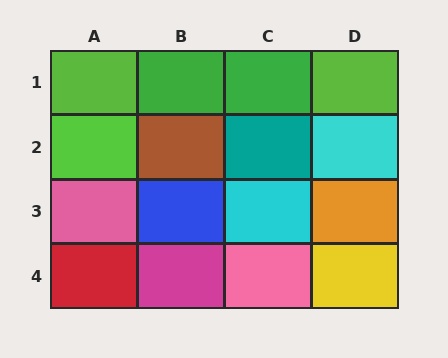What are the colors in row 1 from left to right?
Lime, green, green, lime.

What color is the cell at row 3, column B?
Blue.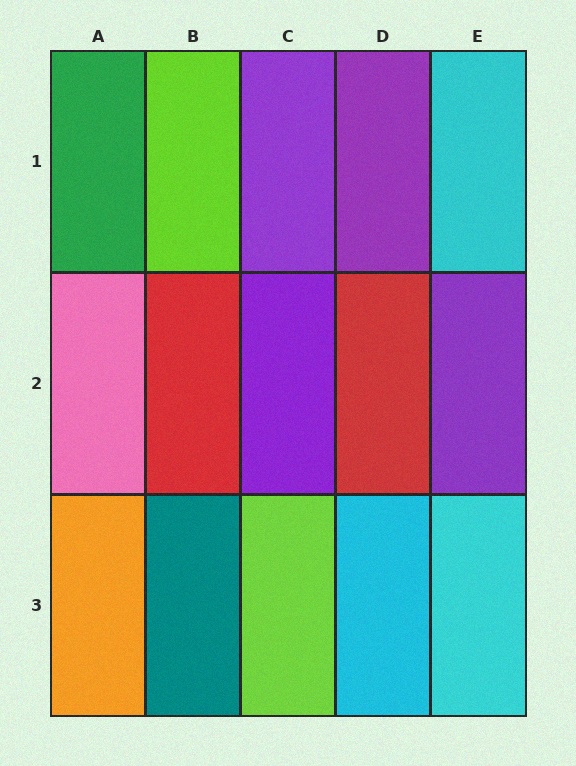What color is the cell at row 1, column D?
Purple.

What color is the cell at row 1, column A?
Green.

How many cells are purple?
4 cells are purple.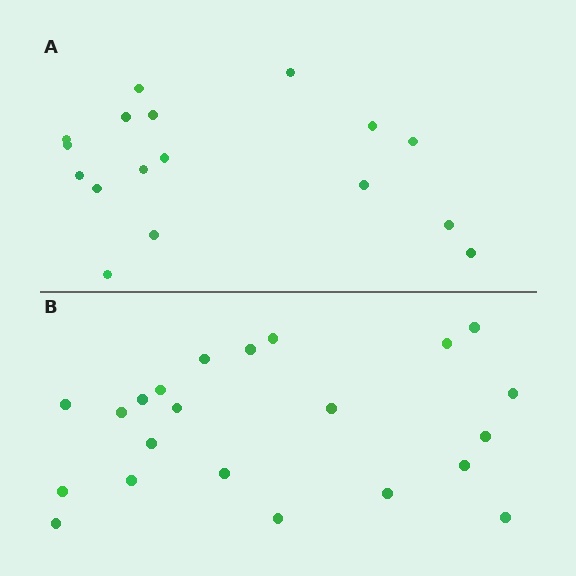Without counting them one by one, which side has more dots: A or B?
Region B (the bottom region) has more dots.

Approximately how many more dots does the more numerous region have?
Region B has about 5 more dots than region A.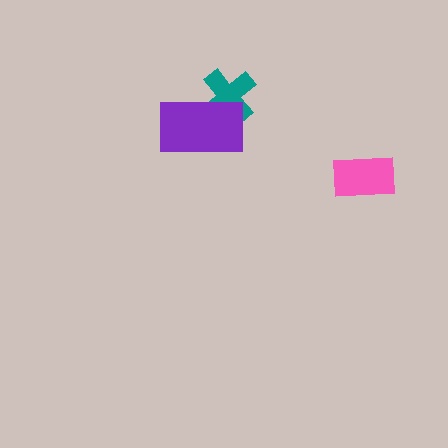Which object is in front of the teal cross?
The purple rectangle is in front of the teal cross.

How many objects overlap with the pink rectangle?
0 objects overlap with the pink rectangle.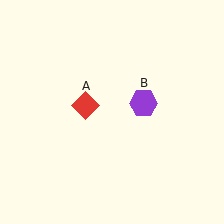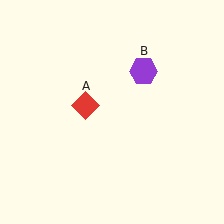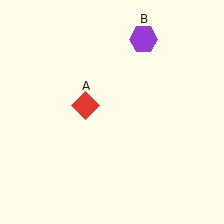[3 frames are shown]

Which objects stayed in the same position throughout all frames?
Red diamond (object A) remained stationary.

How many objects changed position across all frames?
1 object changed position: purple hexagon (object B).